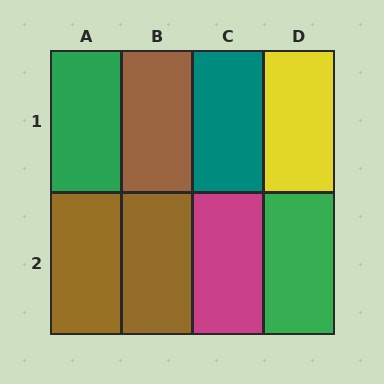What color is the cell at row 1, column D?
Yellow.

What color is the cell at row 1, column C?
Teal.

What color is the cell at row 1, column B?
Brown.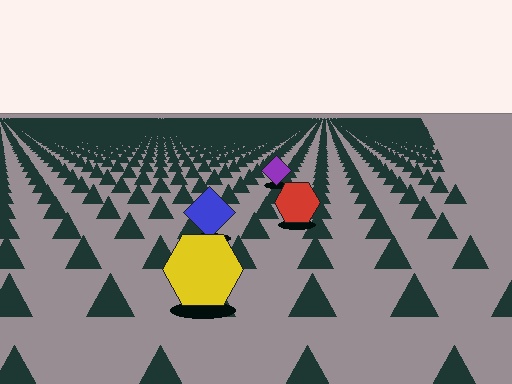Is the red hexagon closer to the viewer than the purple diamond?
Yes. The red hexagon is closer — you can tell from the texture gradient: the ground texture is coarser near it.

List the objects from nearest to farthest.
From nearest to farthest: the yellow hexagon, the blue diamond, the red hexagon, the purple diamond.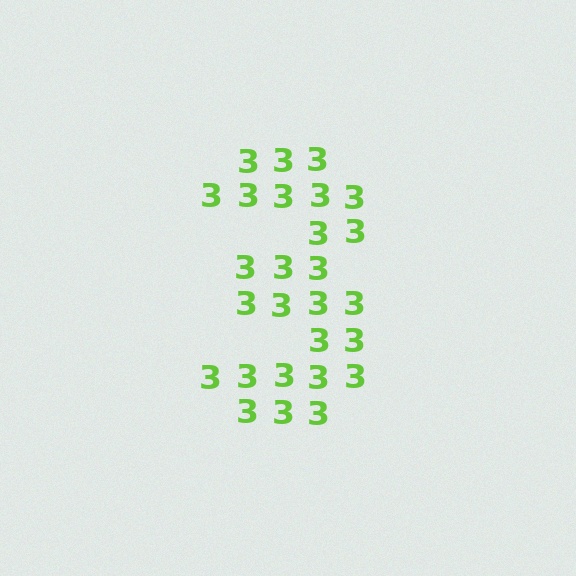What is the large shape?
The large shape is the digit 3.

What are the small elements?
The small elements are digit 3's.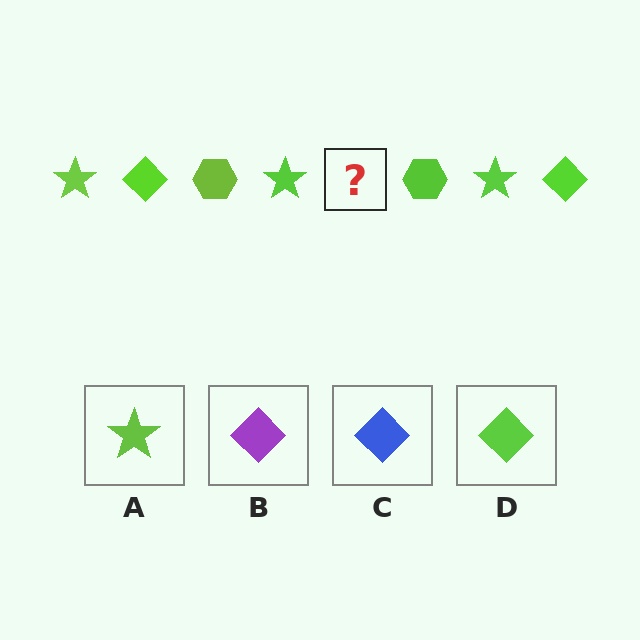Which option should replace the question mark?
Option D.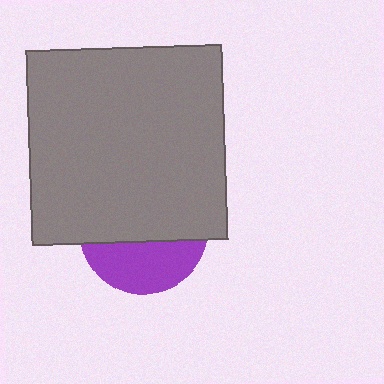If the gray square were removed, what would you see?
You would see the complete purple circle.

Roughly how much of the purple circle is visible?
A small part of it is visible (roughly 38%).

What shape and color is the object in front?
The object in front is a gray square.